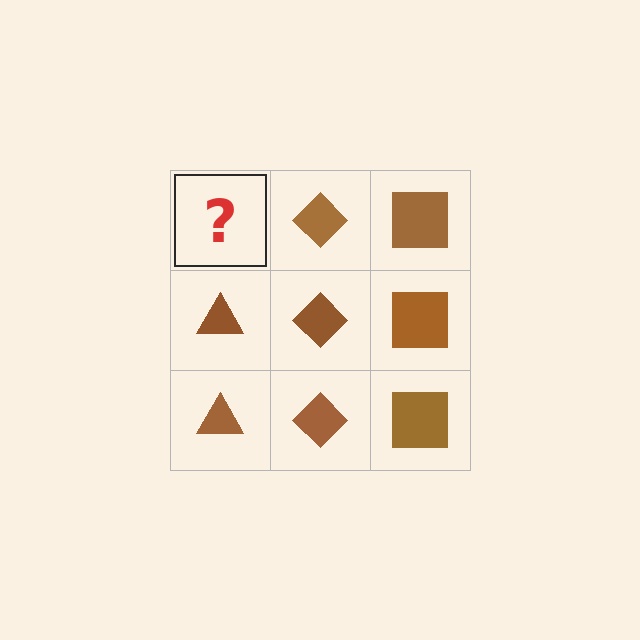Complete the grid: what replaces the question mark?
The question mark should be replaced with a brown triangle.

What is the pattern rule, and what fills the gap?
The rule is that each column has a consistent shape. The gap should be filled with a brown triangle.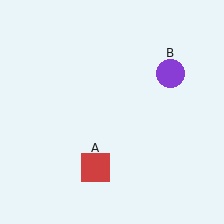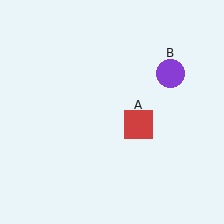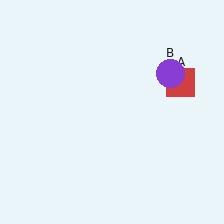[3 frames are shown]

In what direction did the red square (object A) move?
The red square (object A) moved up and to the right.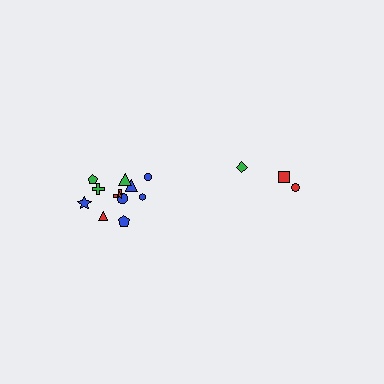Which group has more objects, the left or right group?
The left group.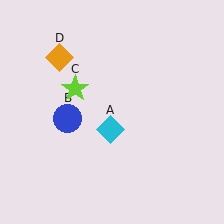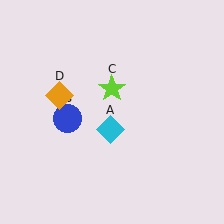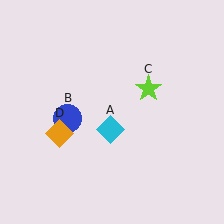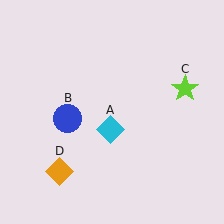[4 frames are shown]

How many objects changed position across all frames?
2 objects changed position: lime star (object C), orange diamond (object D).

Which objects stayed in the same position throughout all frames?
Cyan diamond (object A) and blue circle (object B) remained stationary.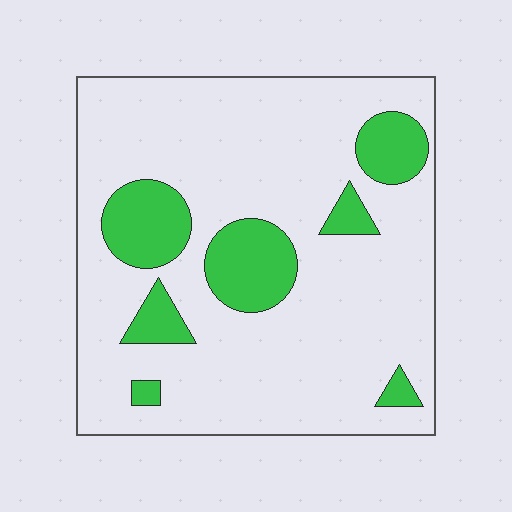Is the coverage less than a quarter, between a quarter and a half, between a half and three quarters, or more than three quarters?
Less than a quarter.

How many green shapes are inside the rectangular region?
7.